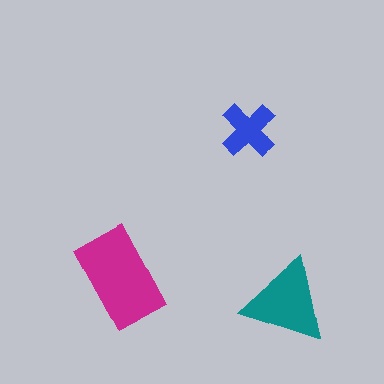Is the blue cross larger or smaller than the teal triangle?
Smaller.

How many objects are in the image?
There are 3 objects in the image.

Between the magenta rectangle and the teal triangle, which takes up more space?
The magenta rectangle.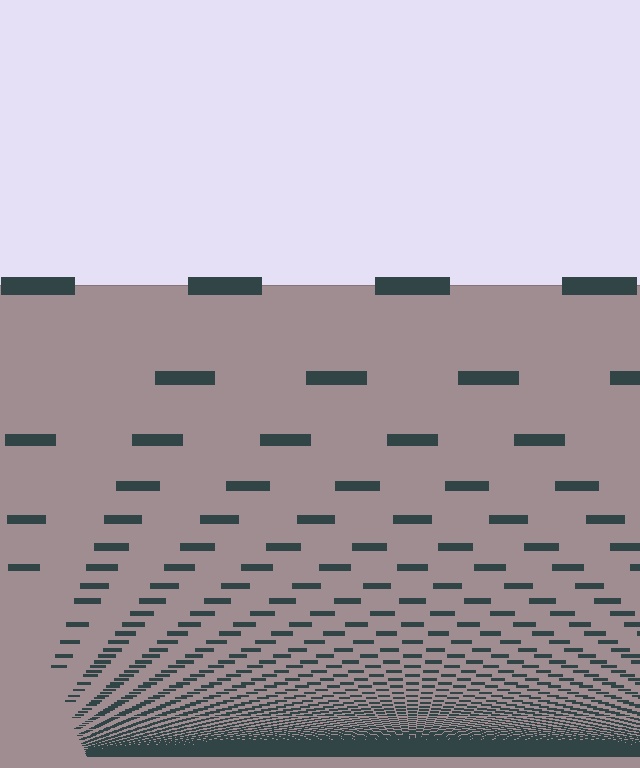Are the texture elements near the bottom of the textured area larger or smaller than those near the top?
Smaller. The gradient is inverted — elements near the bottom are smaller and denser.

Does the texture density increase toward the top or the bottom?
Density increases toward the bottom.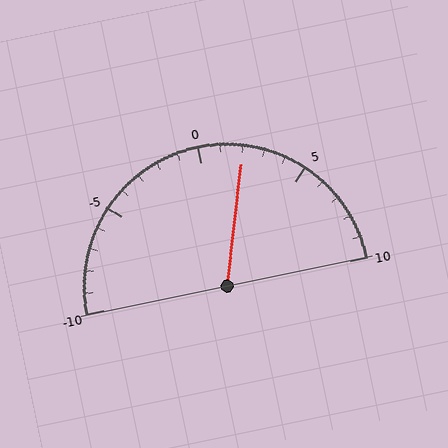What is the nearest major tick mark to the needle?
The nearest major tick mark is 0.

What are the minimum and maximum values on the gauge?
The gauge ranges from -10 to 10.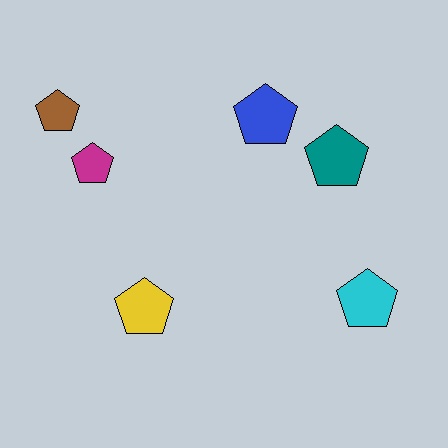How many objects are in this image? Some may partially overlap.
There are 6 objects.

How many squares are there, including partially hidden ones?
There are no squares.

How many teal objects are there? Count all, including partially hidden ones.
There is 1 teal object.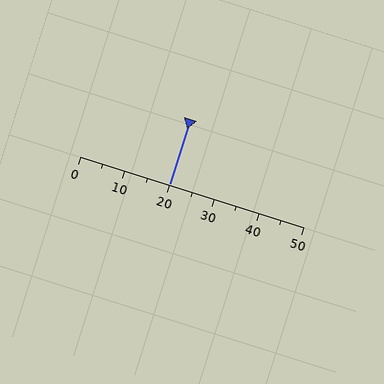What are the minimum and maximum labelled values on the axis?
The axis runs from 0 to 50.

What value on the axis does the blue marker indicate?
The marker indicates approximately 20.